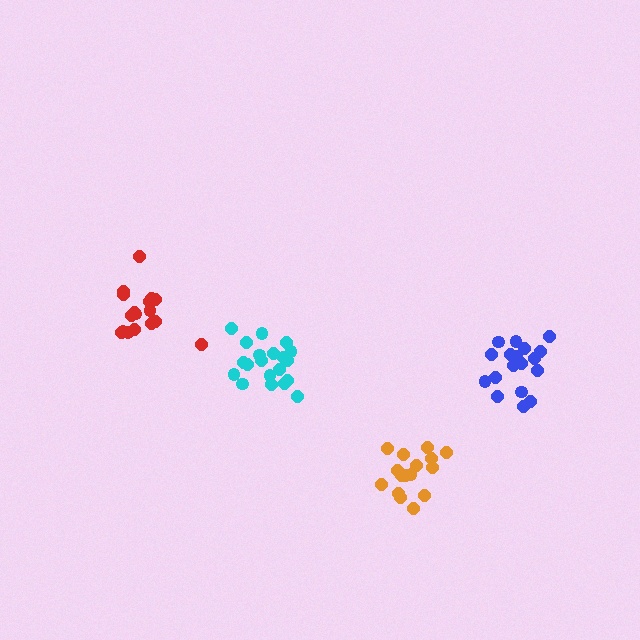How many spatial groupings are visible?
There are 4 spatial groupings.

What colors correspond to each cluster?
The clusters are colored: orange, cyan, blue, red.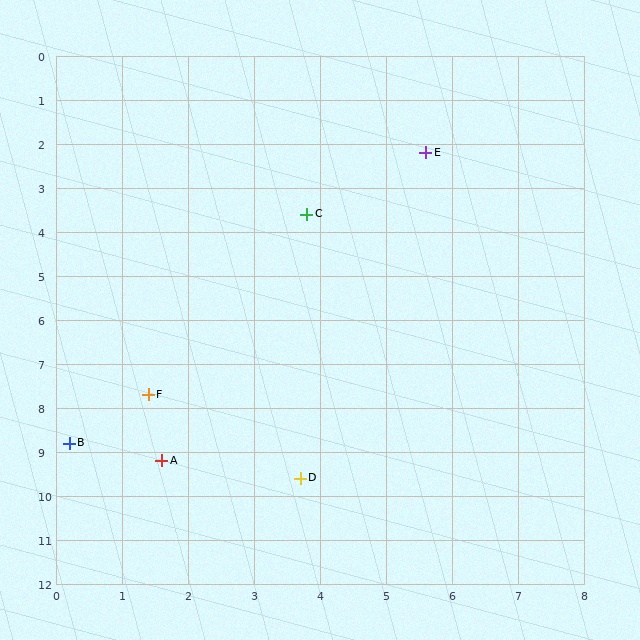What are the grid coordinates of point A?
Point A is at approximately (1.6, 9.2).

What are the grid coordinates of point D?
Point D is at approximately (3.7, 9.6).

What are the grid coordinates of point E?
Point E is at approximately (5.6, 2.2).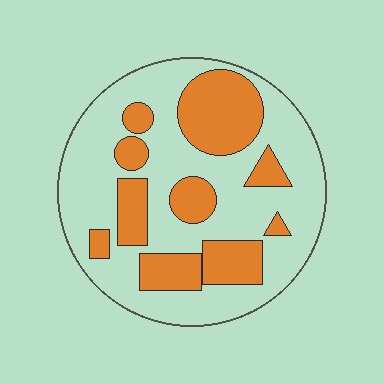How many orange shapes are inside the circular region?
10.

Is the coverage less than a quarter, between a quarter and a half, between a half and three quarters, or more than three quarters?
Between a quarter and a half.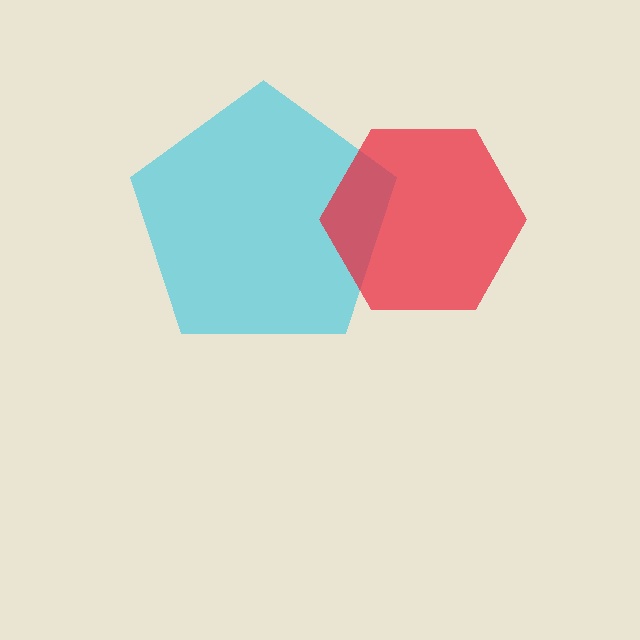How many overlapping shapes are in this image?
There are 2 overlapping shapes in the image.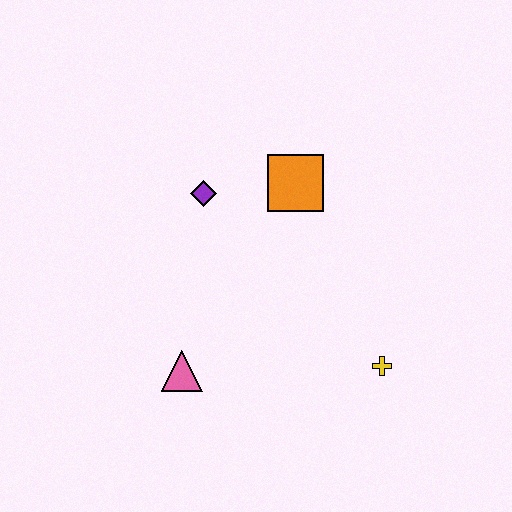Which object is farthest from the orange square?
The pink triangle is farthest from the orange square.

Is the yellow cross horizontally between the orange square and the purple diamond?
No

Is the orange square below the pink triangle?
No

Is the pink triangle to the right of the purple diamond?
No